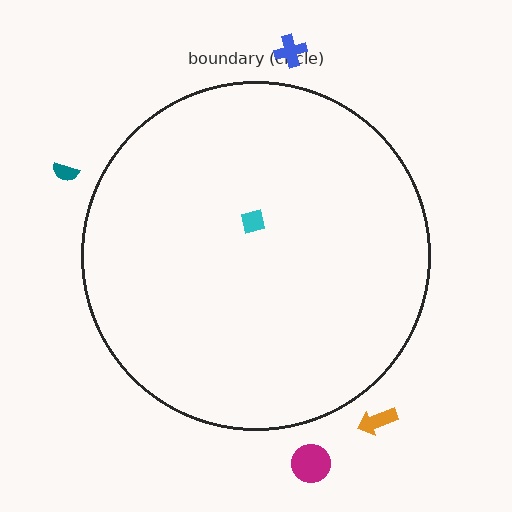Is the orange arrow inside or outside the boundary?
Outside.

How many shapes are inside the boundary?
1 inside, 4 outside.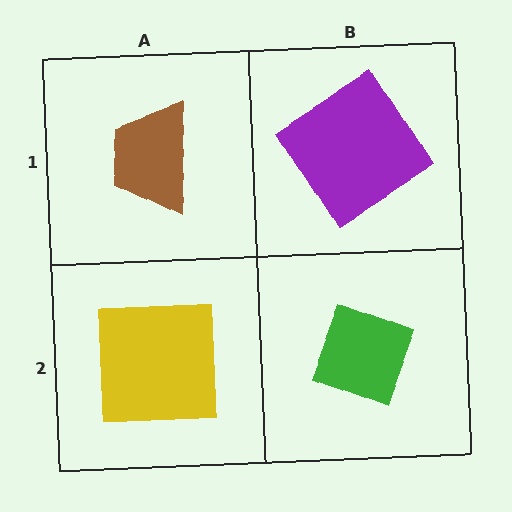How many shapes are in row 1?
2 shapes.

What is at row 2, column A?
A yellow square.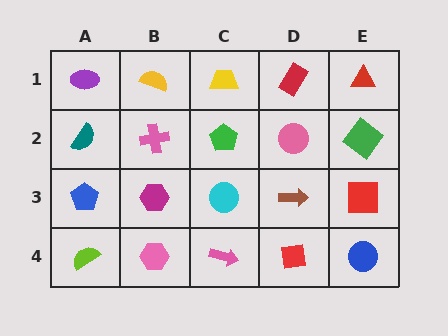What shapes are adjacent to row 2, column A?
A purple ellipse (row 1, column A), a blue pentagon (row 3, column A), a pink cross (row 2, column B).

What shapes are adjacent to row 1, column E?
A green diamond (row 2, column E), a red rectangle (row 1, column D).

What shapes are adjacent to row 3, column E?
A green diamond (row 2, column E), a blue circle (row 4, column E), a brown arrow (row 3, column D).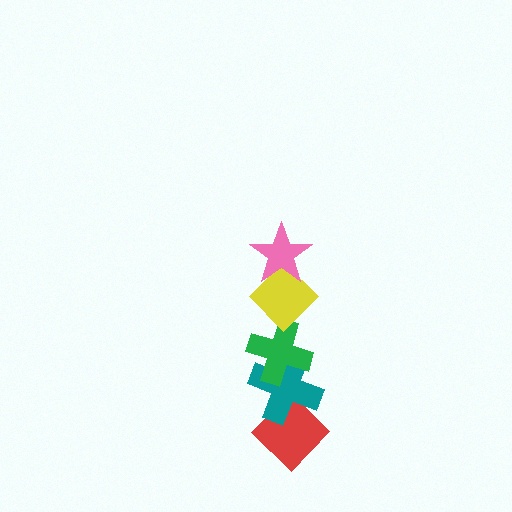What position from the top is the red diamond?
The red diamond is 5th from the top.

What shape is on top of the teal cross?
The green cross is on top of the teal cross.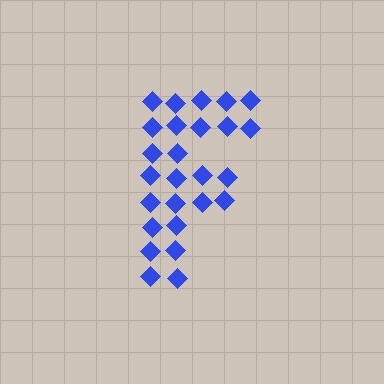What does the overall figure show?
The overall figure shows the letter F.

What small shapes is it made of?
It is made of small diamonds.